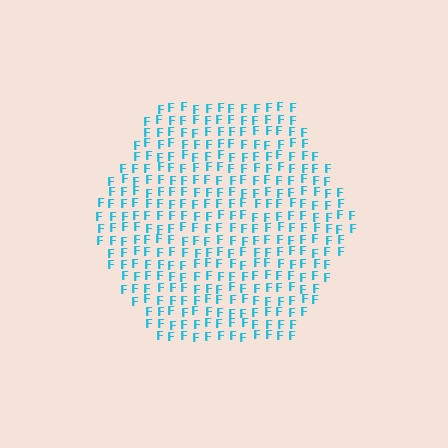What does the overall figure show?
The overall figure shows a hexagon.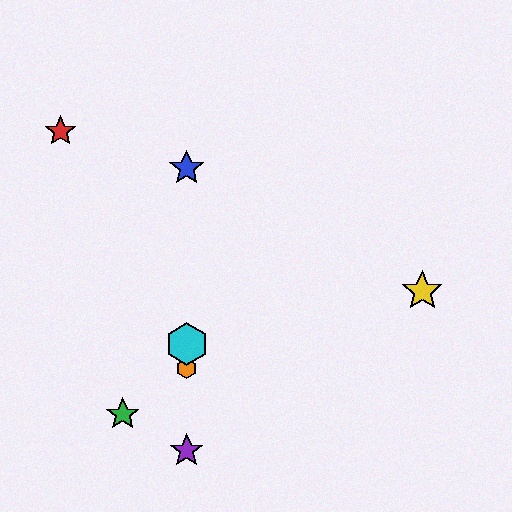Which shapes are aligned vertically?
The blue star, the purple star, the orange hexagon, the cyan hexagon are aligned vertically.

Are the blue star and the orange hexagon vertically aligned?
Yes, both are at x≈187.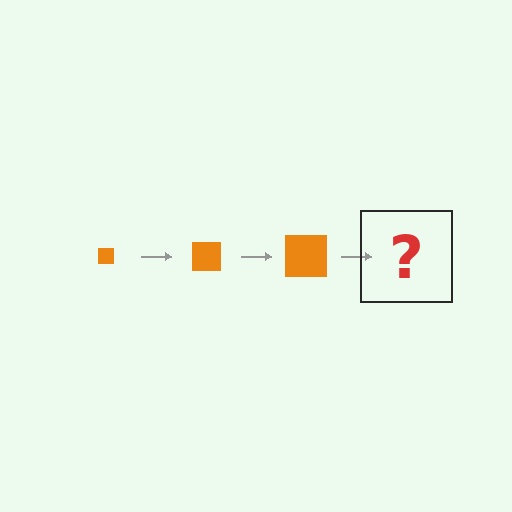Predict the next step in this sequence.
The next step is an orange square, larger than the previous one.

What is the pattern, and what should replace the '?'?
The pattern is that the square gets progressively larger each step. The '?' should be an orange square, larger than the previous one.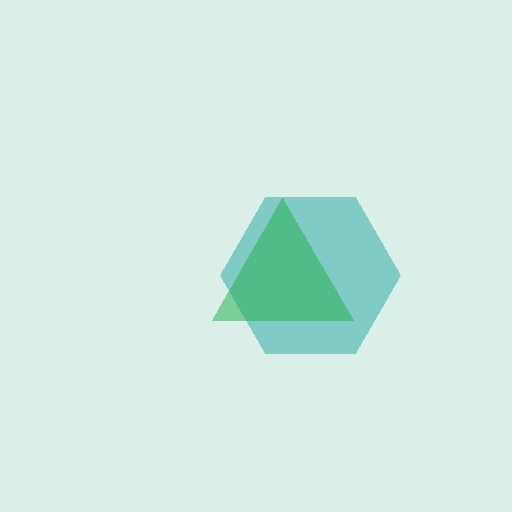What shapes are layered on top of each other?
The layered shapes are: a teal hexagon, a green triangle.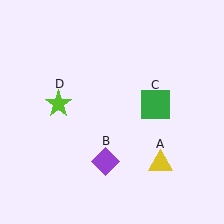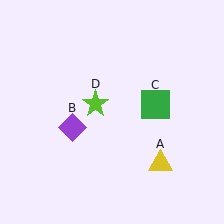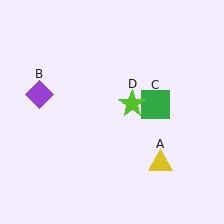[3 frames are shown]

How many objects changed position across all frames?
2 objects changed position: purple diamond (object B), lime star (object D).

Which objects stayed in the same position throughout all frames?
Yellow triangle (object A) and green square (object C) remained stationary.